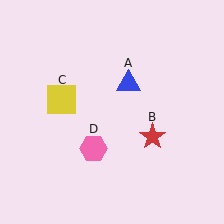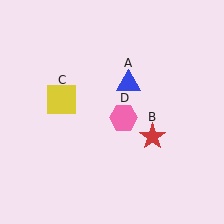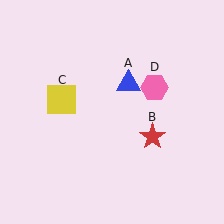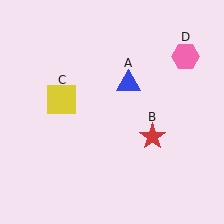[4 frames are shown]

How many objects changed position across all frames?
1 object changed position: pink hexagon (object D).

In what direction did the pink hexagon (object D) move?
The pink hexagon (object D) moved up and to the right.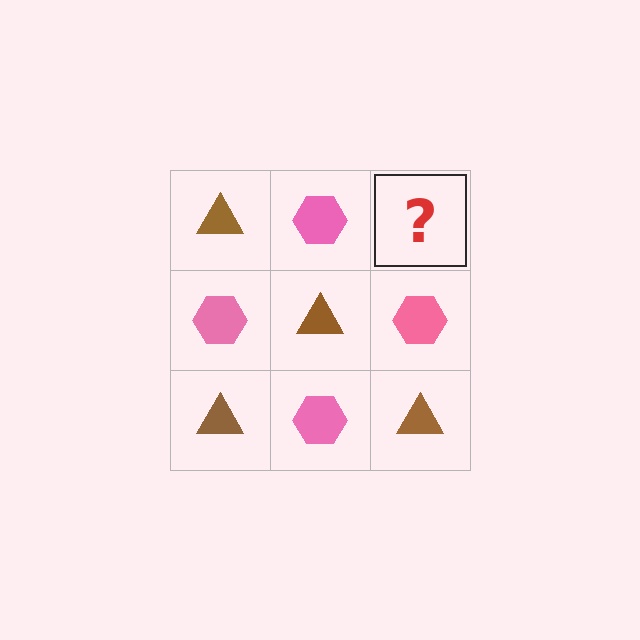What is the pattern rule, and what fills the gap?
The rule is that it alternates brown triangle and pink hexagon in a checkerboard pattern. The gap should be filled with a brown triangle.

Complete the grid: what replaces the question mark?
The question mark should be replaced with a brown triangle.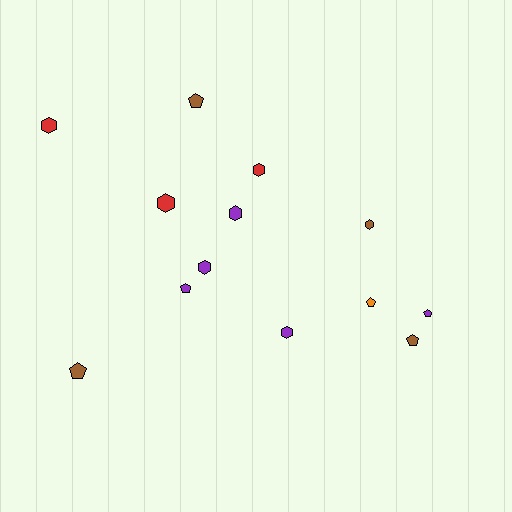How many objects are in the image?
There are 13 objects.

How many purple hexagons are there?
There are 3 purple hexagons.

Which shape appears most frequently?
Hexagon, with 7 objects.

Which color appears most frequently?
Purple, with 5 objects.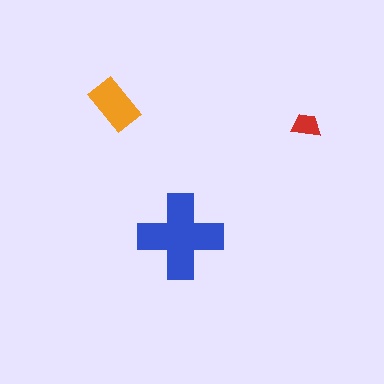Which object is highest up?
The orange rectangle is topmost.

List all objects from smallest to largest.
The red trapezoid, the orange rectangle, the blue cross.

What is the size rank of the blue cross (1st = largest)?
1st.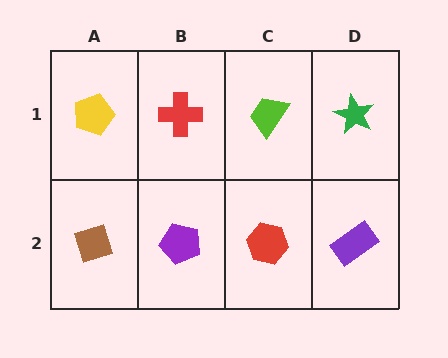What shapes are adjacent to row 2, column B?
A red cross (row 1, column B), a brown diamond (row 2, column A), a red hexagon (row 2, column C).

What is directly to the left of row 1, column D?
A lime trapezoid.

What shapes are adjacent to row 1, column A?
A brown diamond (row 2, column A), a red cross (row 1, column B).